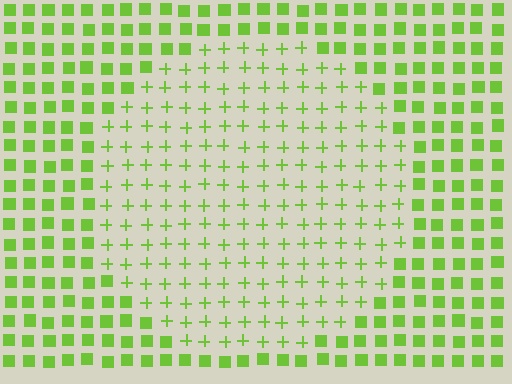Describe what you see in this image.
The image is filled with small lime elements arranged in a uniform grid. A circle-shaped region contains plus signs, while the surrounding area contains squares. The boundary is defined purely by the change in element shape.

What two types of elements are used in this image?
The image uses plus signs inside the circle region and squares outside it.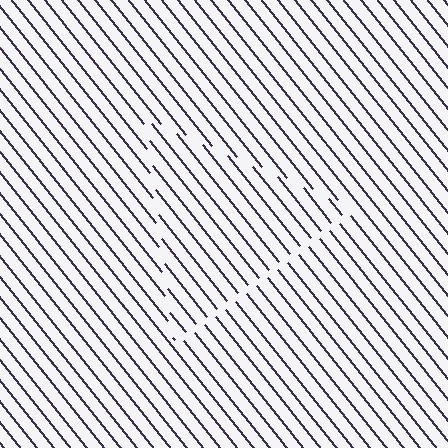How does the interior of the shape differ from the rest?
The interior of the shape contains the same grating, shifted by half a period — the contour is defined by the phase discontinuity where line-ends from the inner and outer gratings abut.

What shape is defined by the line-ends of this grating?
An illusory triangle. The interior of the shape contains the same grating, shifted by half a period — the contour is defined by the phase discontinuity where line-ends from the inner and outer gratings abut.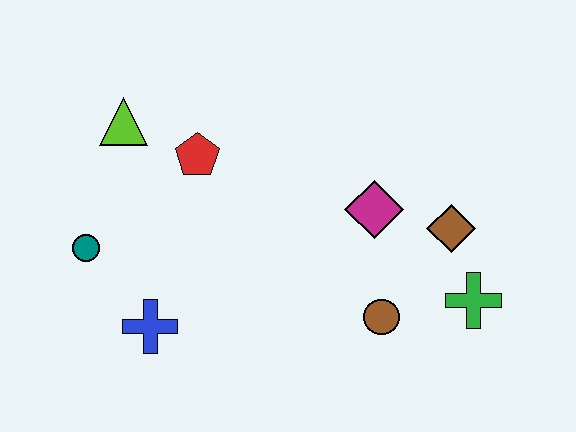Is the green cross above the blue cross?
Yes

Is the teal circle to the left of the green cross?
Yes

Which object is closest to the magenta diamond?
The brown diamond is closest to the magenta diamond.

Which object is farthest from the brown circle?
The lime triangle is farthest from the brown circle.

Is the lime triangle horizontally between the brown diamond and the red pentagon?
No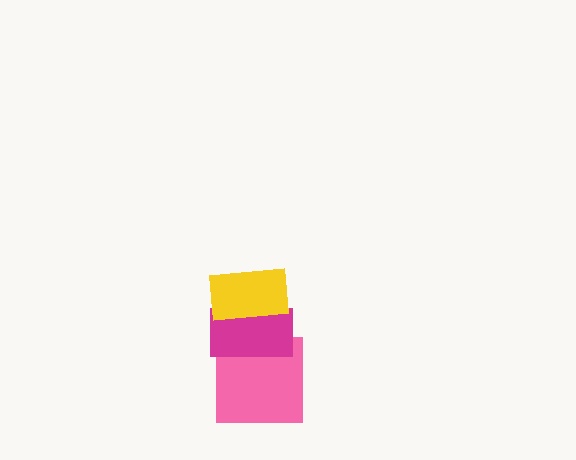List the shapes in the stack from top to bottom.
From top to bottom: the yellow rectangle, the magenta rectangle, the pink square.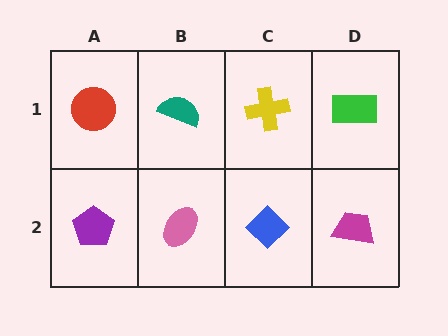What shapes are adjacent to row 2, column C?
A yellow cross (row 1, column C), a pink ellipse (row 2, column B), a magenta trapezoid (row 2, column D).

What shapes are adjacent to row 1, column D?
A magenta trapezoid (row 2, column D), a yellow cross (row 1, column C).